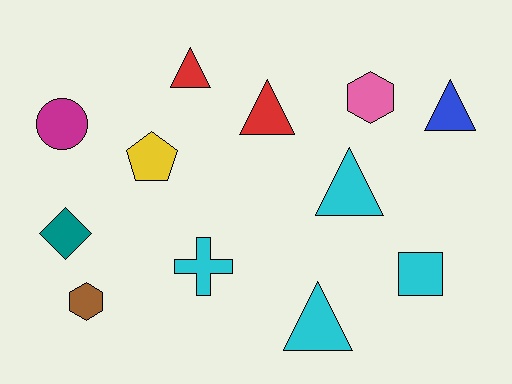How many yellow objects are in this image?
There is 1 yellow object.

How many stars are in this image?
There are no stars.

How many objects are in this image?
There are 12 objects.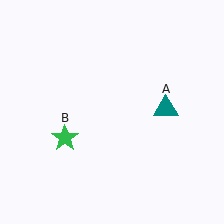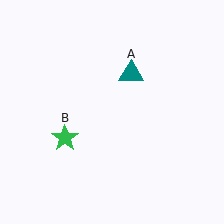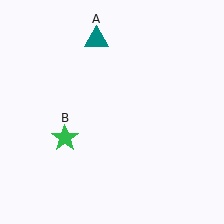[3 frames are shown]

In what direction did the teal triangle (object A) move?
The teal triangle (object A) moved up and to the left.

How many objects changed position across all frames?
1 object changed position: teal triangle (object A).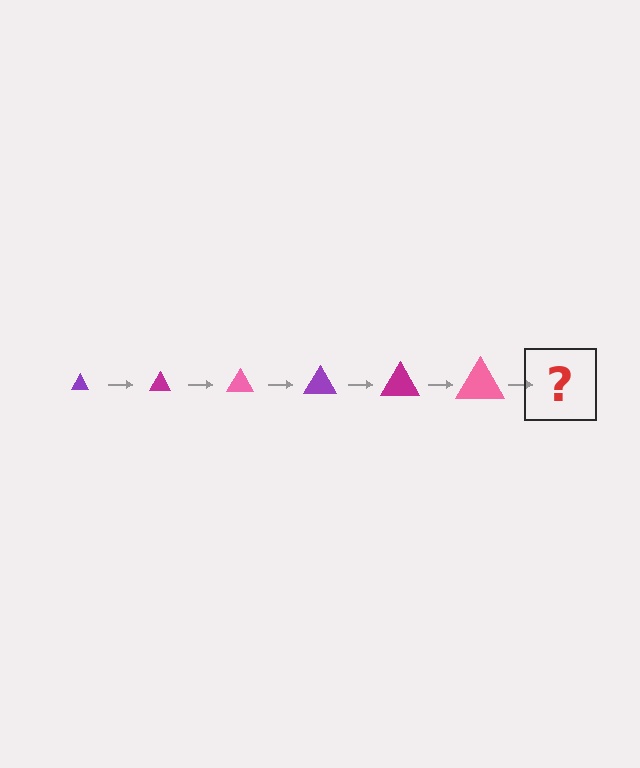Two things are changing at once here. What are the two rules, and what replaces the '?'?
The two rules are that the triangle grows larger each step and the color cycles through purple, magenta, and pink. The '?' should be a purple triangle, larger than the previous one.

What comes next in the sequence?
The next element should be a purple triangle, larger than the previous one.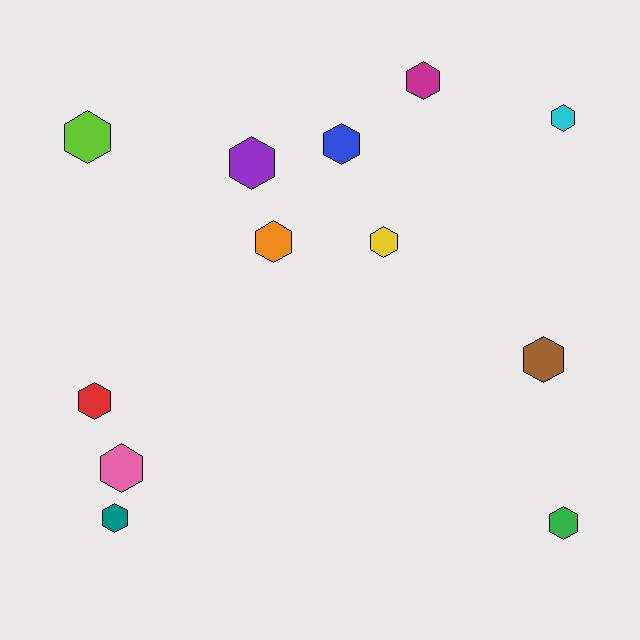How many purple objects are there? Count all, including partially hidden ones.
There is 1 purple object.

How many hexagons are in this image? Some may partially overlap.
There are 12 hexagons.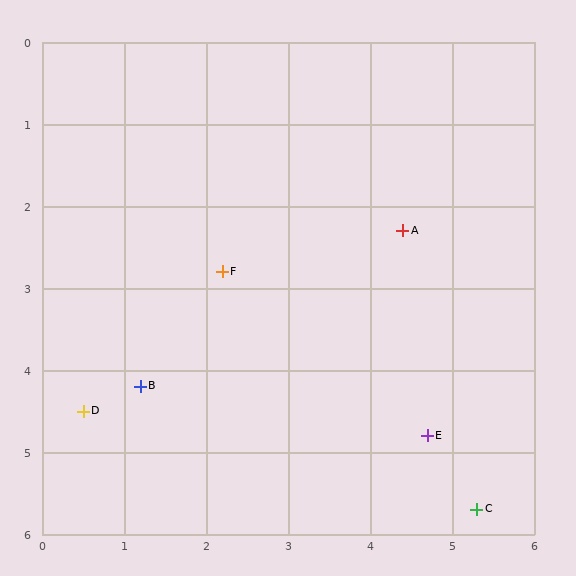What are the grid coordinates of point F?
Point F is at approximately (2.2, 2.8).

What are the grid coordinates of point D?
Point D is at approximately (0.5, 4.5).